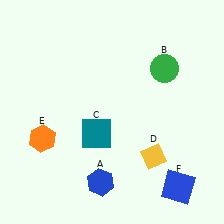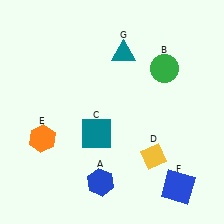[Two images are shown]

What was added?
A teal triangle (G) was added in Image 2.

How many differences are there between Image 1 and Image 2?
There is 1 difference between the two images.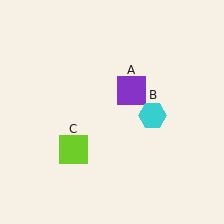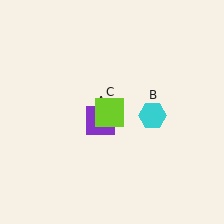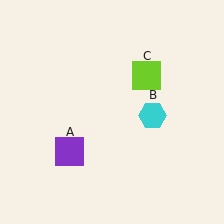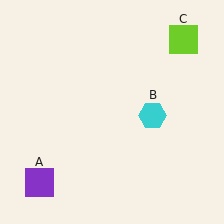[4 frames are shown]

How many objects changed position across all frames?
2 objects changed position: purple square (object A), lime square (object C).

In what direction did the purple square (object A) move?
The purple square (object A) moved down and to the left.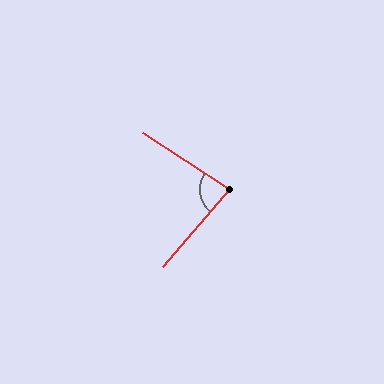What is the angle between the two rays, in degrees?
Approximately 82 degrees.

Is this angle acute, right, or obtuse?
It is acute.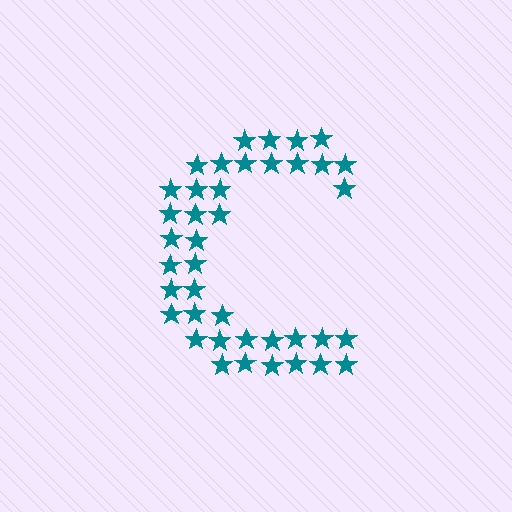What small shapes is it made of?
It is made of small stars.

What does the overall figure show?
The overall figure shows the letter C.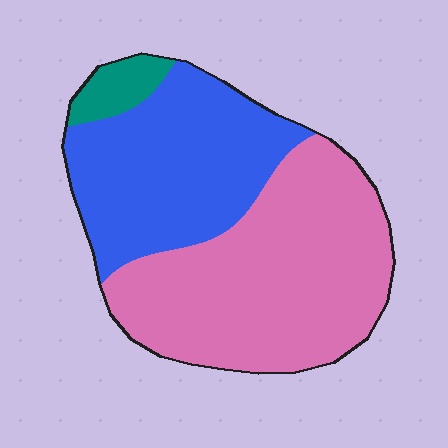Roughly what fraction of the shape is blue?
Blue covers about 40% of the shape.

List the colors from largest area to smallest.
From largest to smallest: pink, blue, teal.